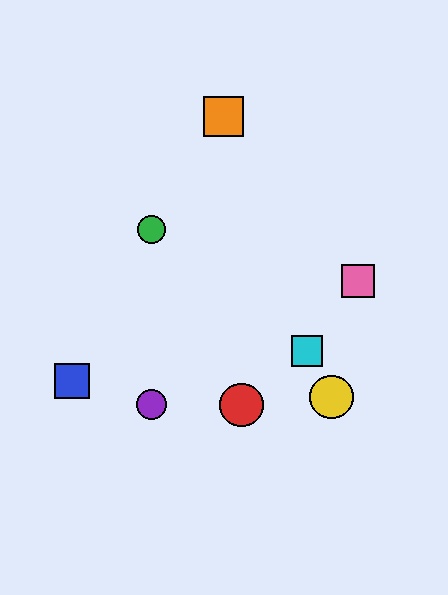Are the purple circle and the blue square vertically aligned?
No, the purple circle is at x≈152 and the blue square is at x≈72.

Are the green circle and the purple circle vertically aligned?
Yes, both are at x≈152.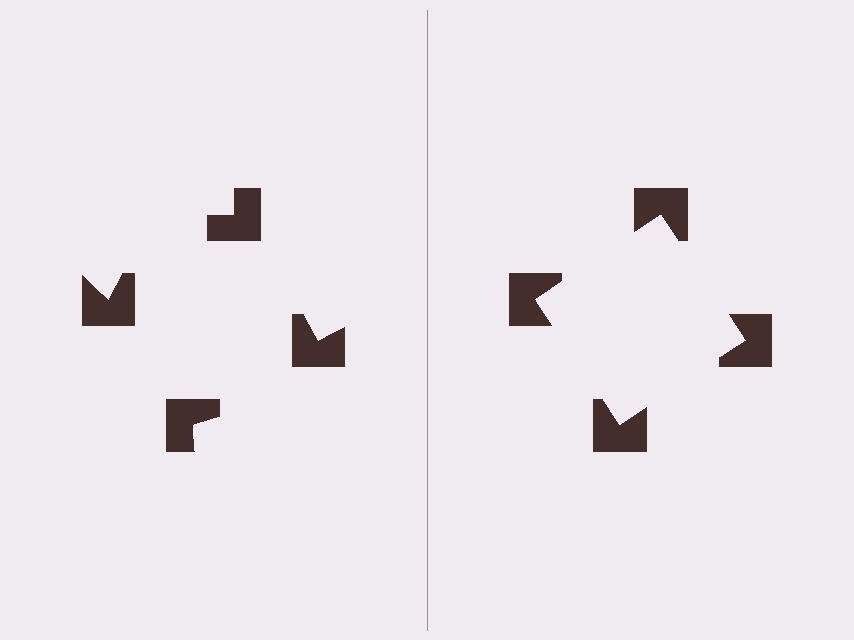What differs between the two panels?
The notched squares are positioned identically on both sides; only the wedge orientations differ. On the right they align to a square; on the left they are misaligned.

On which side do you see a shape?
An illusory square appears on the right side. On the left side the wedge cuts are rotated, so no coherent shape forms.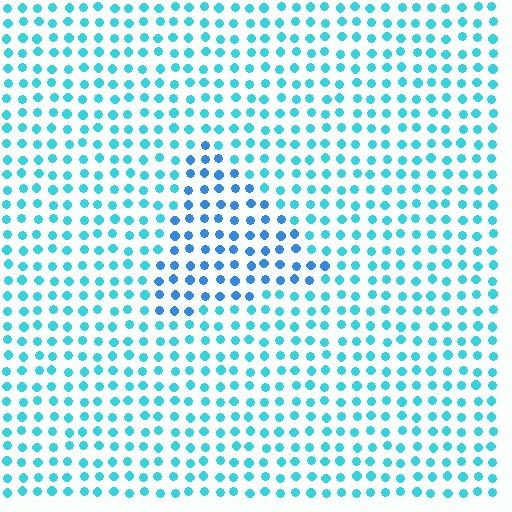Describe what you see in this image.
The image is filled with small cyan elements in a uniform arrangement. A triangle-shaped region is visible where the elements are tinted to a slightly different hue, forming a subtle color boundary.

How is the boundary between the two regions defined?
The boundary is defined purely by a slight shift in hue (about 27 degrees). Spacing, size, and orientation are identical on both sides.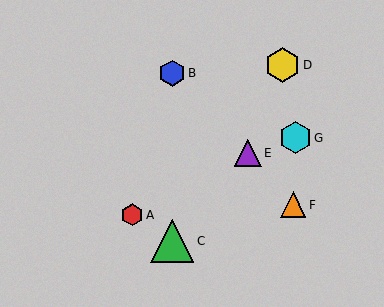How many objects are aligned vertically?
2 objects (B, C) are aligned vertically.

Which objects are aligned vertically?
Objects B, C are aligned vertically.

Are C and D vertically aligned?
No, C is at x≈172 and D is at x≈283.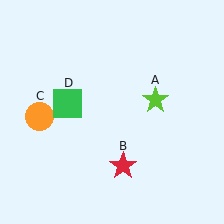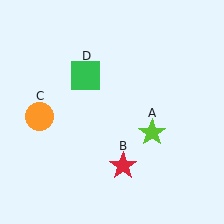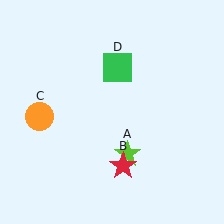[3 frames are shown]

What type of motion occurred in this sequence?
The lime star (object A), green square (object D) rotated clockwise around the center of the scene.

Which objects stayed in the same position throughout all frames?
Red star (object B) and orange circle (object C) remained stationary.